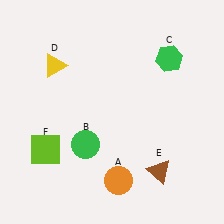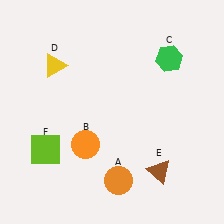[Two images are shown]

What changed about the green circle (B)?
In Image 1, B is green. In Image 2, it changed to orange.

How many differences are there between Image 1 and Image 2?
There is 1 difference between the two images.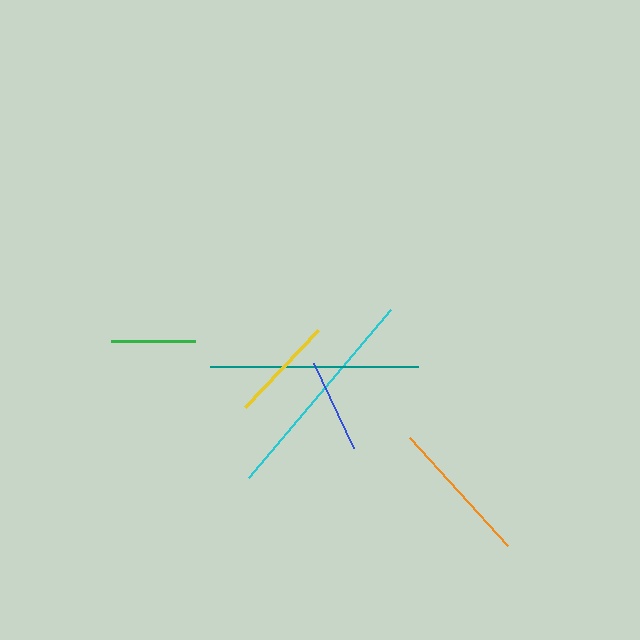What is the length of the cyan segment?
The cyan segment is approximately 220 pixels long.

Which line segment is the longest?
The cyan line is the longest at approximately 220 pixels.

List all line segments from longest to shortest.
From longest to shortest: cyan, teal, orange, yellow, blue, green.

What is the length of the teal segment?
The teal segment is approximately 208 pixels long.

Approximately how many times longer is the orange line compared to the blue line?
The orange line is approximately 1.5 times the length of the blue line.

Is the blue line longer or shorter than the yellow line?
The yellow line is longer than the blue line.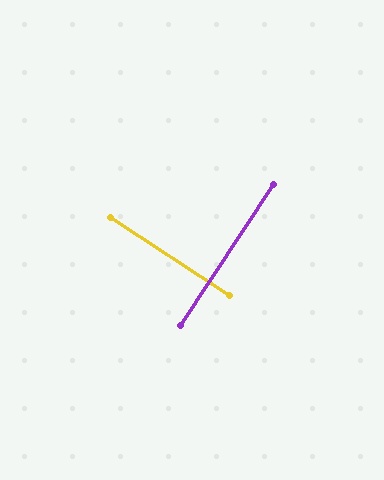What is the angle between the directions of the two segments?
Approximately 90 degrees.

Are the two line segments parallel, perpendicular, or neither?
Perpendicular — they meet at approximately 90°.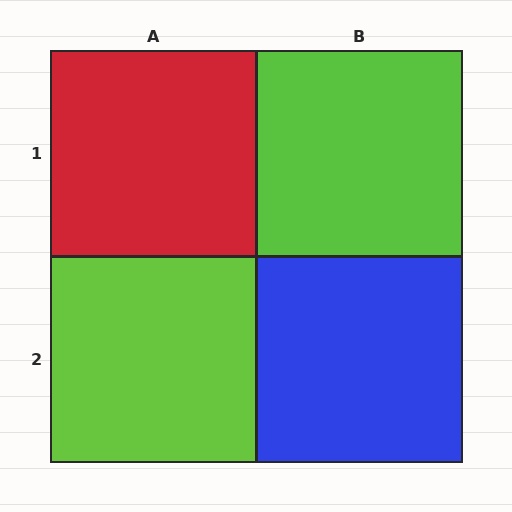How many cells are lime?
2 cells are lime.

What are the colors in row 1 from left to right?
Red, lime.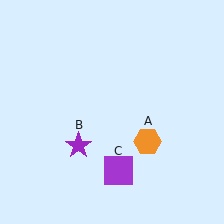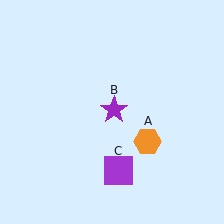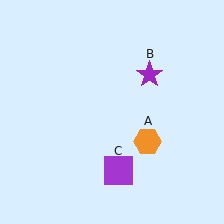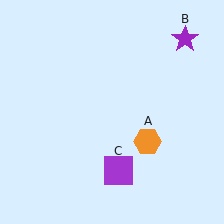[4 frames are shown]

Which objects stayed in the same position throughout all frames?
Orange hexagon (object A) and purple square (object C) remained stationary.